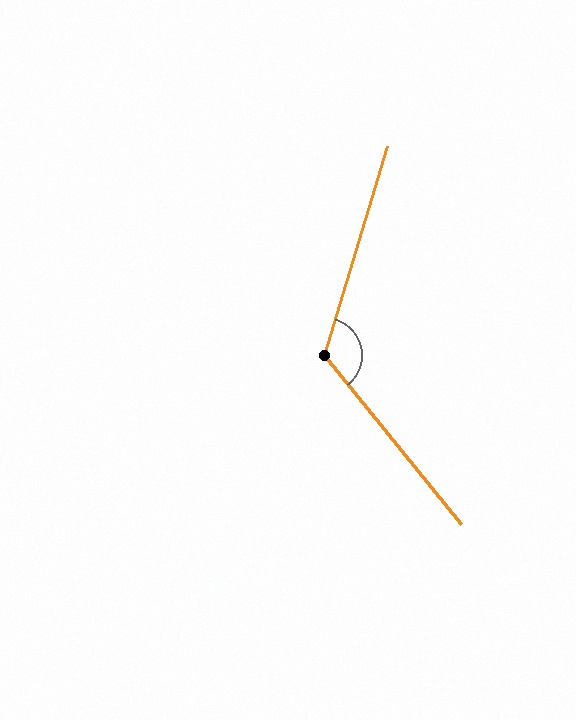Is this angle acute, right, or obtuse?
It is obtuse.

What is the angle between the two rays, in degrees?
Approximately 124 degrees.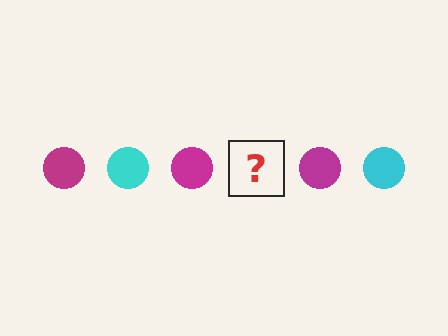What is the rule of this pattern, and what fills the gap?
The rule is that the pattern cycles through magenta, cyan circles. The gap should be filled with a cyan circle.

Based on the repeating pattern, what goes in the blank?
The blank should be a cyan circle.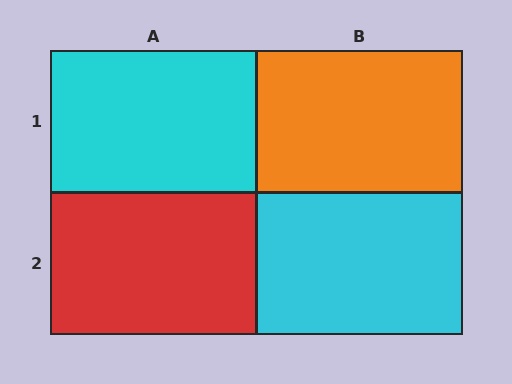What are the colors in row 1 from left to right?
Cyan, orange.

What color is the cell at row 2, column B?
Cyan.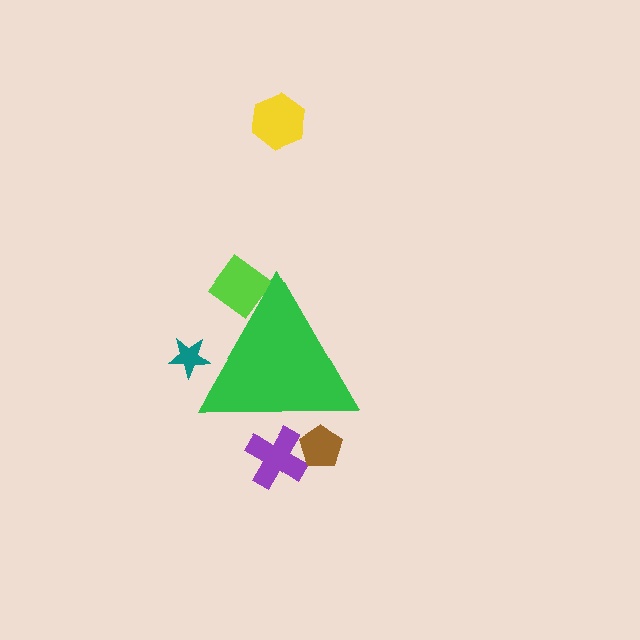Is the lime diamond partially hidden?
Yes, the lime diamond is partially hidden behind the green triangle.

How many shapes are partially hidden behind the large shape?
4 shapes are partially hidden.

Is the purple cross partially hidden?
Yes, the purple cross is partially hidden behind the green triangle.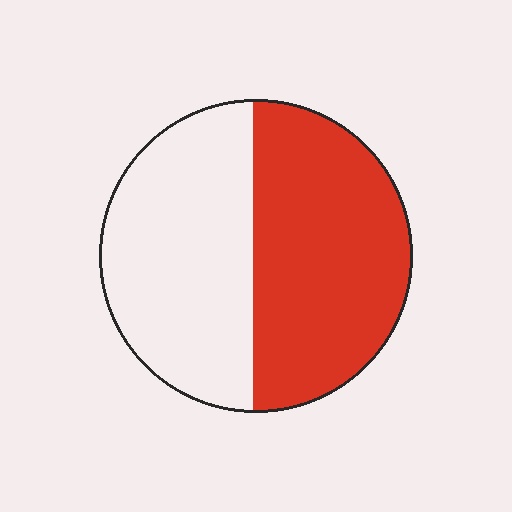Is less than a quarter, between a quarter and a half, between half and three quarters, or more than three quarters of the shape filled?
Between half and three quarters.